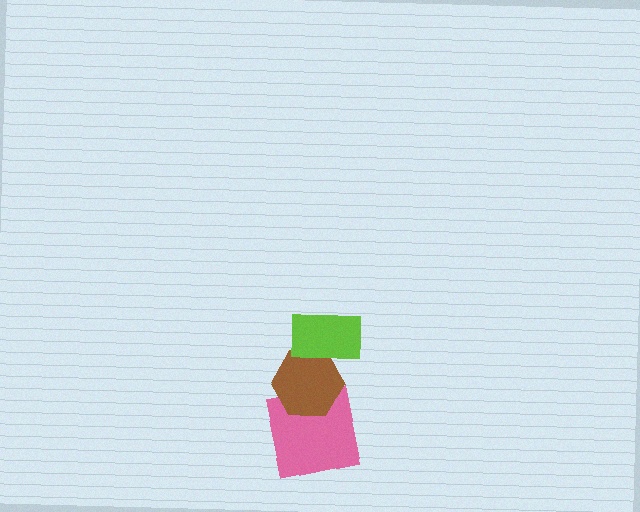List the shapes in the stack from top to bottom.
From top to bottom: the lime rectangle, the brown hexagon, the pink square.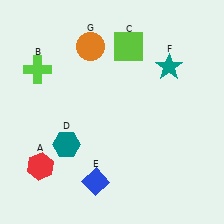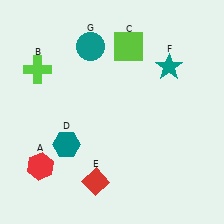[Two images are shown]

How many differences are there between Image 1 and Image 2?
There are 2 differences between the two images.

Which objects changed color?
E changed from blue to red. G changed from orange to teal.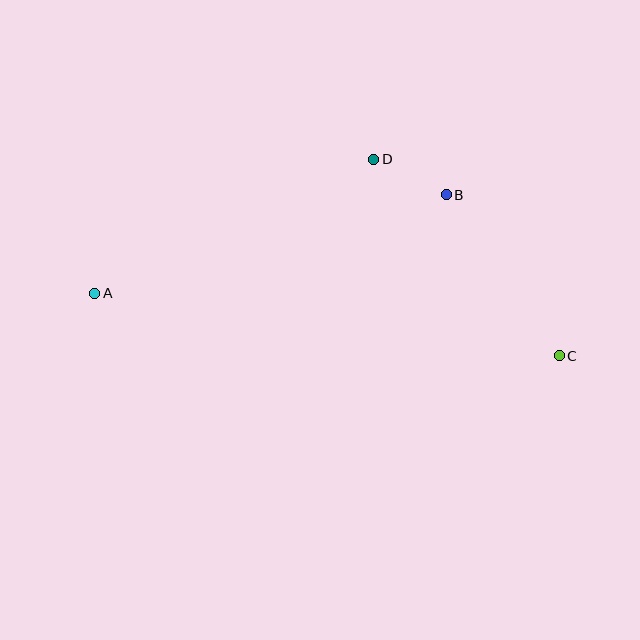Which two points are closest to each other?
Points B and D are closest to each other.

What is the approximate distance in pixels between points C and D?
The distance between C and D is approximately 270 pixels.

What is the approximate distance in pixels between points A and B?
The distance between A and B is approximately 365 pixels.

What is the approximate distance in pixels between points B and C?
The distance between B and C is approximately 196 pixels.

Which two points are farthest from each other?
Points A and C are farthest from each other.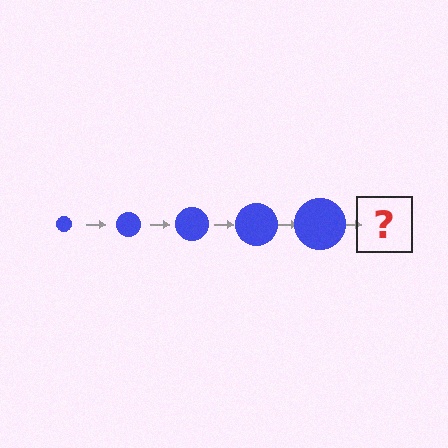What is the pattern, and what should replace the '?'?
The pattern is that the circle gets progressively larger each step. The '?' should be a blue circle, larger than the previous one.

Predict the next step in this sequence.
The next step is a blue circle, larger than the previous one.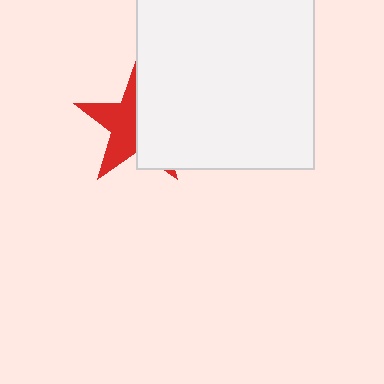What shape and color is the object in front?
The object in front is a white rectangle.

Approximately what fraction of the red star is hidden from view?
Roughly 52% of the red star is hidden behind the white rectangle.